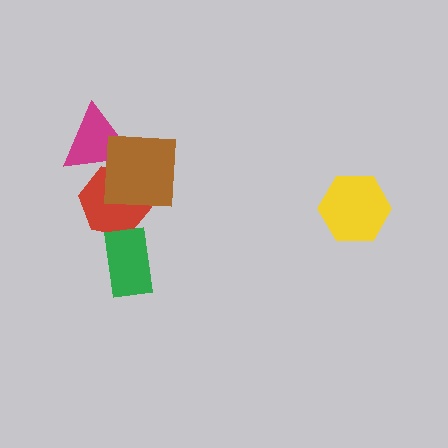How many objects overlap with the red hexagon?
3 objects overlap with the red hexagon.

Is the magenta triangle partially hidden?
Yes, it is partially covered by another shape.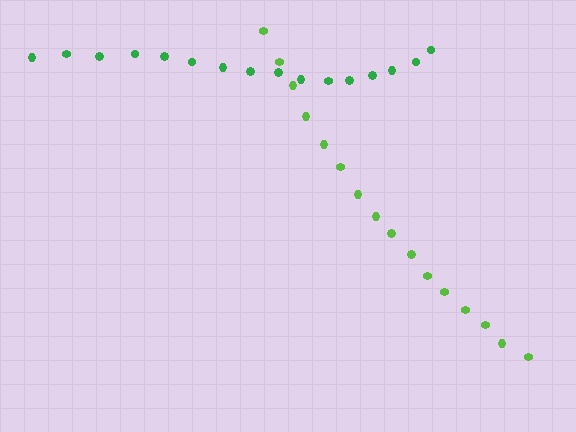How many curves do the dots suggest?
There are 2 distinct paths.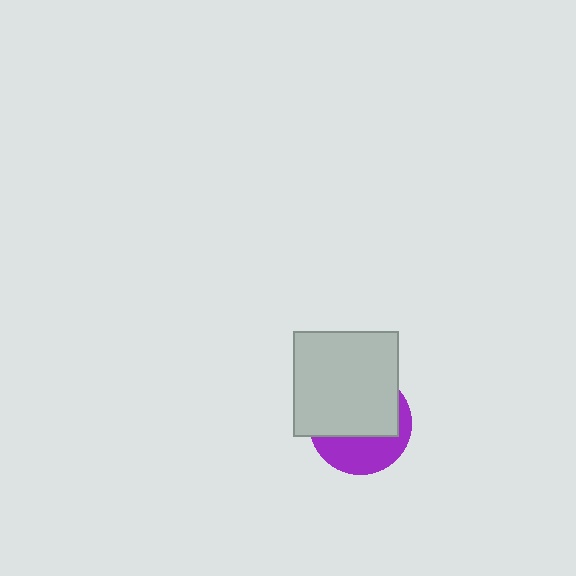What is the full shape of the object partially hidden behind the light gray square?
The partially hidden object is a purple circle.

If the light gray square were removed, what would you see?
You would see the complete purple circle.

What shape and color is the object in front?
The object in front is a light gray square.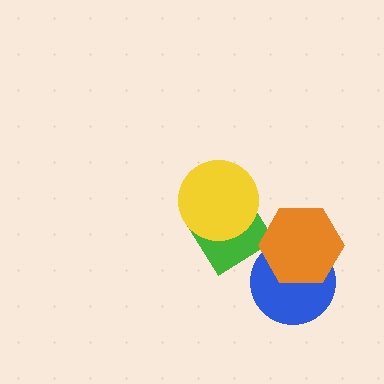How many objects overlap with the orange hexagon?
2 objects overlap with the orange hexagon.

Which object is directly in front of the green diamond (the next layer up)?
The orange hexagon is directly in front of the green diamond.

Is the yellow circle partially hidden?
No, no other shape covers it.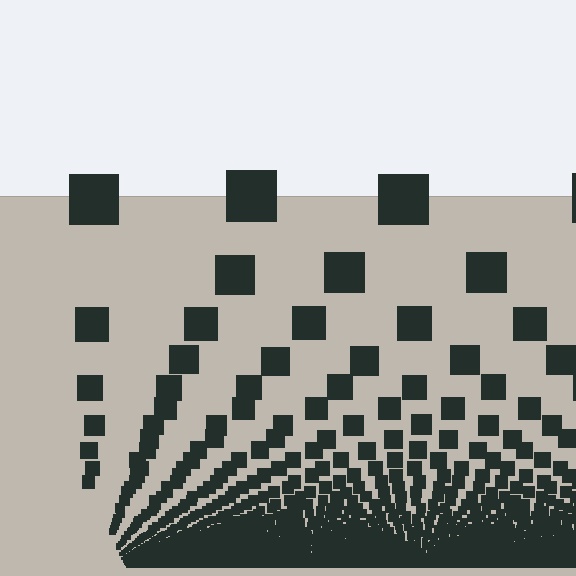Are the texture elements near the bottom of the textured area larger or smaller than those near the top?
Smaller. The gradient is inverted — elements near the bottom are smaller and denser.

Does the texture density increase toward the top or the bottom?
Density increases toward the bottom.